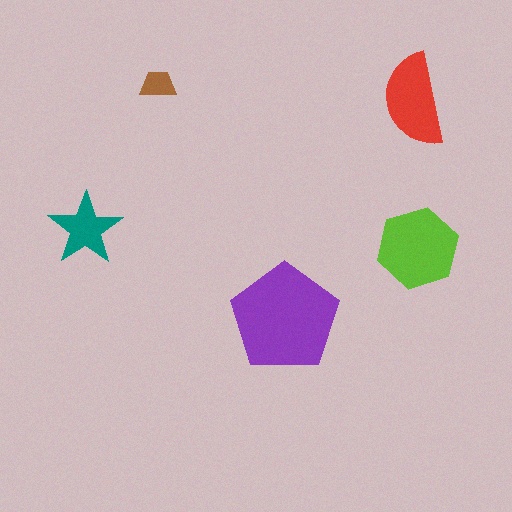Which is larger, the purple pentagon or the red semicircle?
The purple pentagon.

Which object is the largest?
The purple pentagon.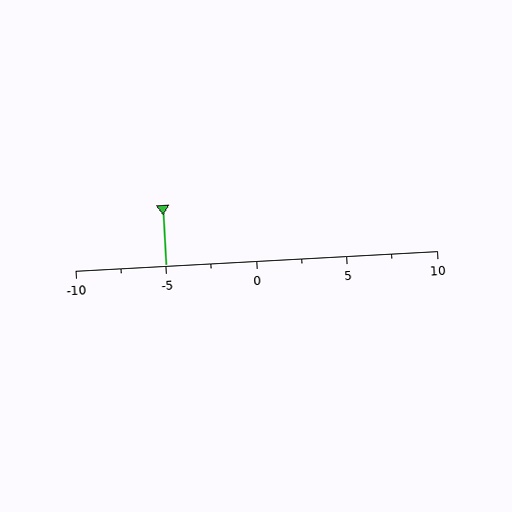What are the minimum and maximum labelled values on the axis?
The axis runs from -10 to 10.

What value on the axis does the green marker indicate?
The marker indicates approximately -5.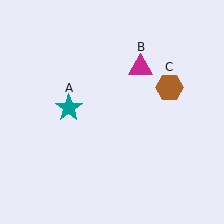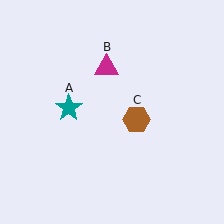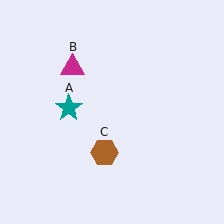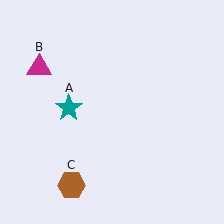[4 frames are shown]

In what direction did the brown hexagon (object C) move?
The brown hexagon (object C) moved down and to the left.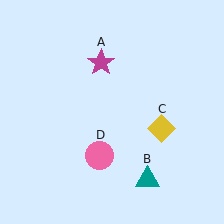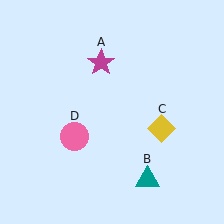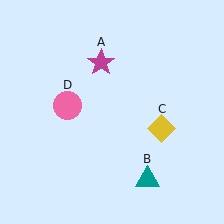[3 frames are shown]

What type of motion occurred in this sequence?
The pink circle (object D) rotated clockwise around the center of the scene.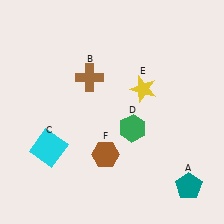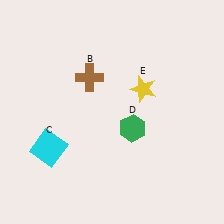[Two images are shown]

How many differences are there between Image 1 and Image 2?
There are 2 differences between the two images.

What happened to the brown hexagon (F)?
The brown hexagon (F) was removed in Image 2. It was in the bottom-left area of Image 1.